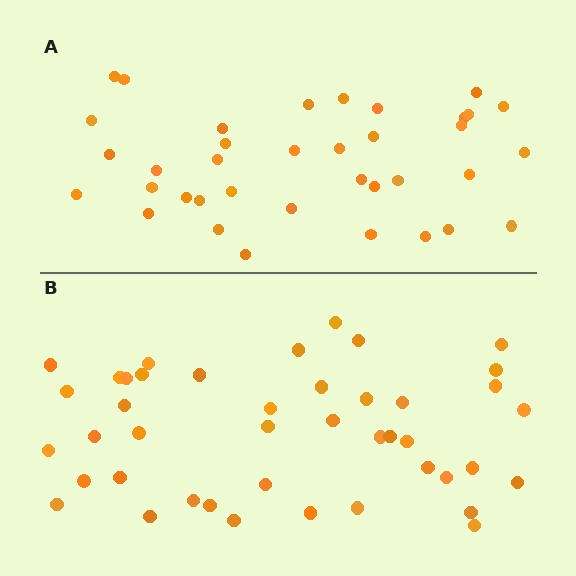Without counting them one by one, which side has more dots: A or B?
Region B (the bottom region) has more dots.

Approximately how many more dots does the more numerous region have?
Region B has about 6 more dots than region A.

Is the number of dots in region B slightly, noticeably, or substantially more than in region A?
Region B has only slightly more — the two regions are fairly close. The ratio is roughly 1.2 to 1.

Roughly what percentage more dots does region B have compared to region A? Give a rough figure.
About 15% more.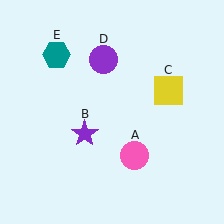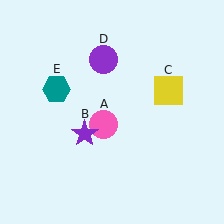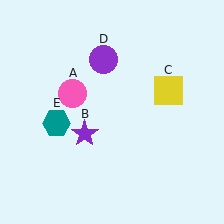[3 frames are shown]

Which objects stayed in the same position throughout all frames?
Purple star (object B) and yellow square (object C) and purple circle (object D) remained stationary.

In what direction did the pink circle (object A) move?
The pink circle (object A) moved up and to the left.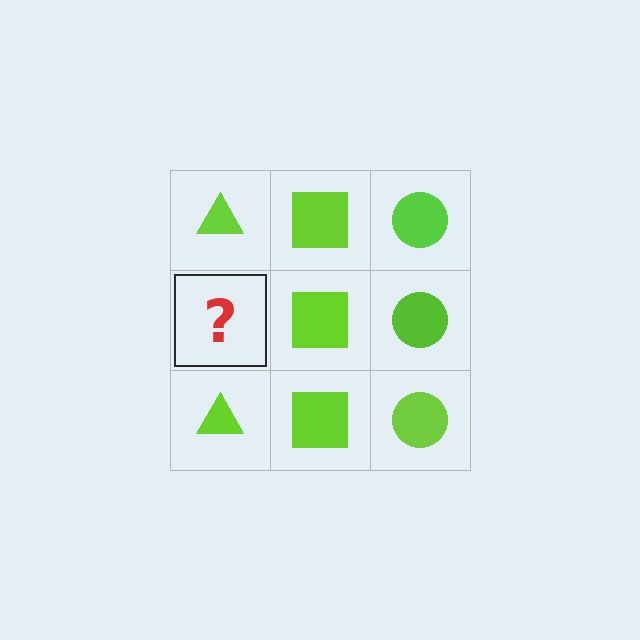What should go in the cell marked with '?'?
The missing cell should contain a lime triangle.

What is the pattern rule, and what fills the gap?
The rule is that each column has a consistent shape. The gap should be filled with a lime triangle.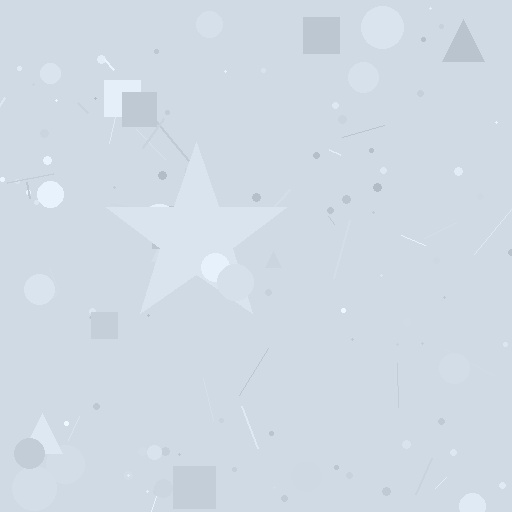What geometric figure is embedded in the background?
A star is embedded in the background.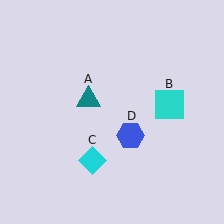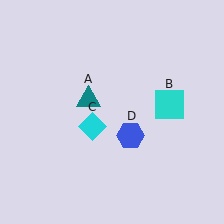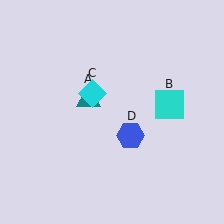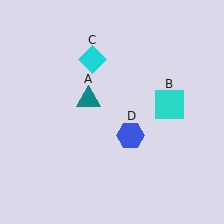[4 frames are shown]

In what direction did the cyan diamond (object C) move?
The cyan diamond (object C) moved up.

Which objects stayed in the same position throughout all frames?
Teal triangle (object A) and cyan square (object B) and blue hexagon (object D) remained stationary.